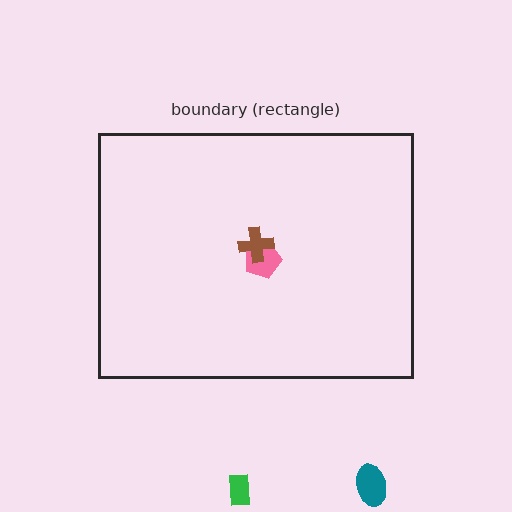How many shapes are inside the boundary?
2 inside, 2 outside.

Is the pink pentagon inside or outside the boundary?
Inside.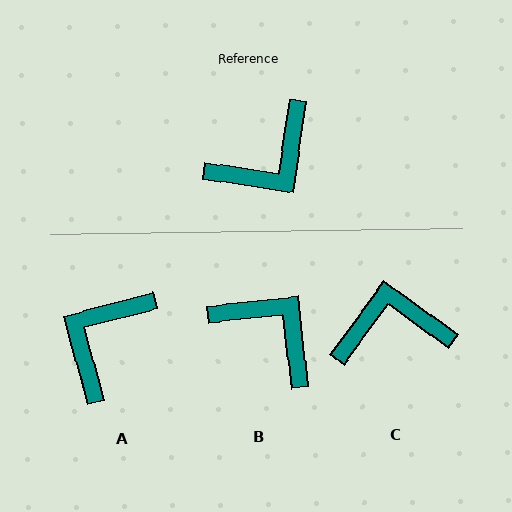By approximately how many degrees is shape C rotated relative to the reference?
Approximately 152 degrees counter-clockwise.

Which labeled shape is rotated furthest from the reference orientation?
A, about 157 degrees away.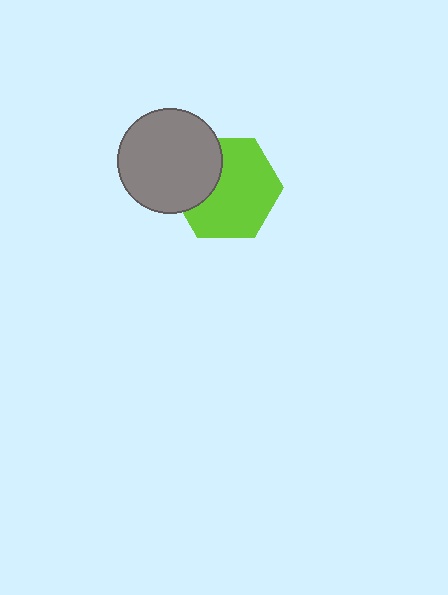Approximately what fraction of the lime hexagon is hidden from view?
Roughly 30% of the lime hexagon is hidden behind the gray circle.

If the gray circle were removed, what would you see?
You would see the complete lime hexagon.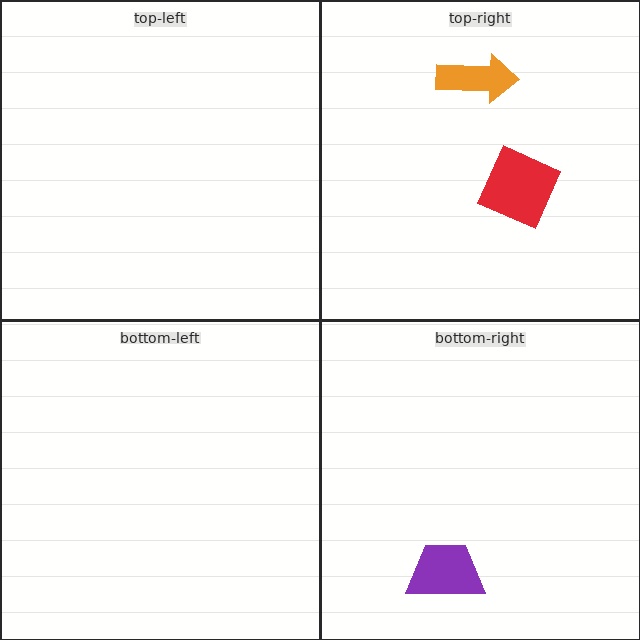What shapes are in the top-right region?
The red diamond, the orange arrow.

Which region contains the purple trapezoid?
The bottom-right region.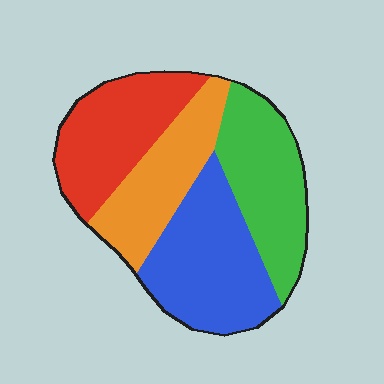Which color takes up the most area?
Blue, at roughly 30%.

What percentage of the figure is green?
Green takes up about one quarter (1/4) of the figure.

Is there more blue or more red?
Blue.